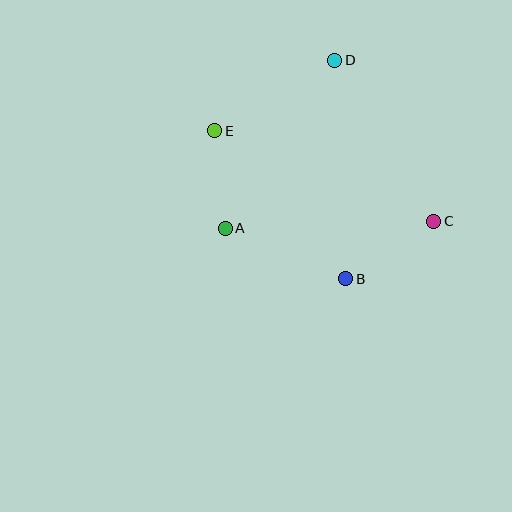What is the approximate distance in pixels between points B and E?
The distance between B and E is approximately 198 pixels.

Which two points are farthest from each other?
Points C and E are farthest from each other.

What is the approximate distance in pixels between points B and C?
The distance between B and C is approximately 105 pixels.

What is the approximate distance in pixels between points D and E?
The distance between D and E is approximately 139 pixels.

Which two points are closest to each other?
Points A and E are closest to each other.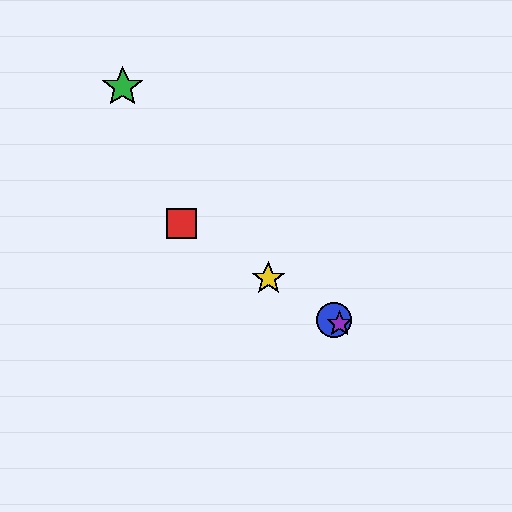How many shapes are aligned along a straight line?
4 shapes (the red square, the blue circle, the yellow star, the purple star) are aligned along a straight line.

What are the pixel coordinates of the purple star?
The purple star is at (340, 324).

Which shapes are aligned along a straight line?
The red square, the blue circle, the yellow star, the purple star are aligned along a straight line.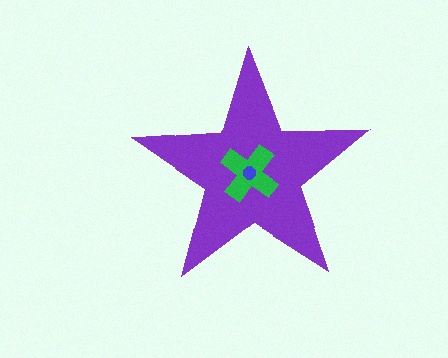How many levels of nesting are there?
3.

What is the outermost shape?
The purple star.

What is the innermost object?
The blue circle.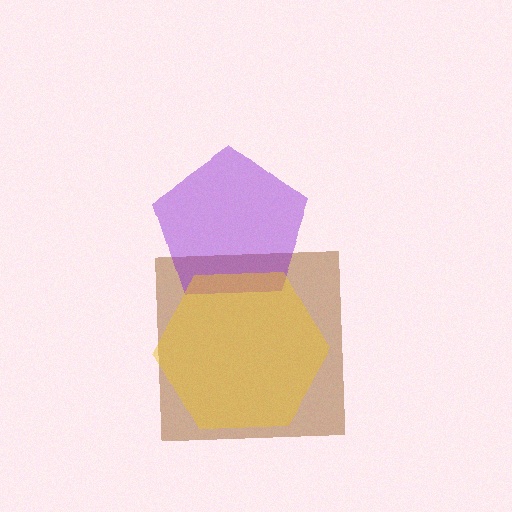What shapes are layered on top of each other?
The layered shapes are: a brown square, a purple pentagon, a yellow hexagon.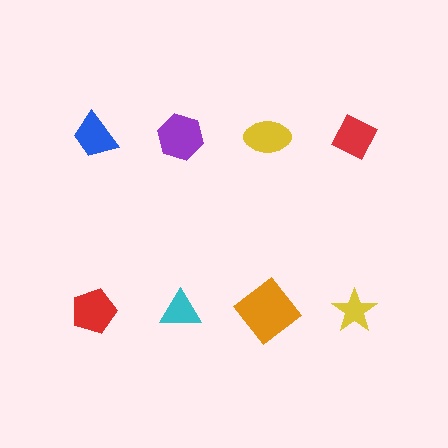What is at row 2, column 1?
A red pentagon.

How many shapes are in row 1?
4 shapes.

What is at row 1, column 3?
A yellow ellipse.